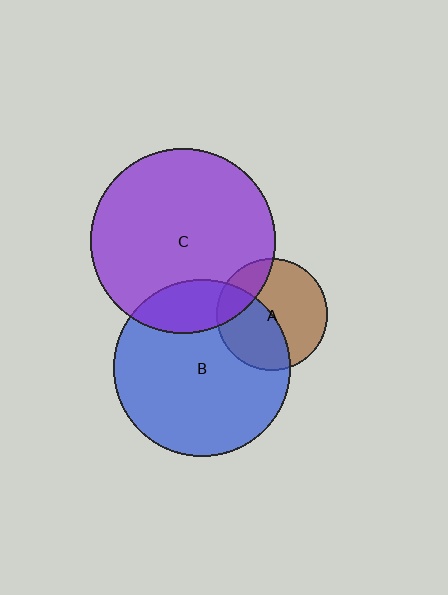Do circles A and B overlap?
Yes.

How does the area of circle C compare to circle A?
Approximately 2.8 times.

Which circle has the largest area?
Circle C (purple).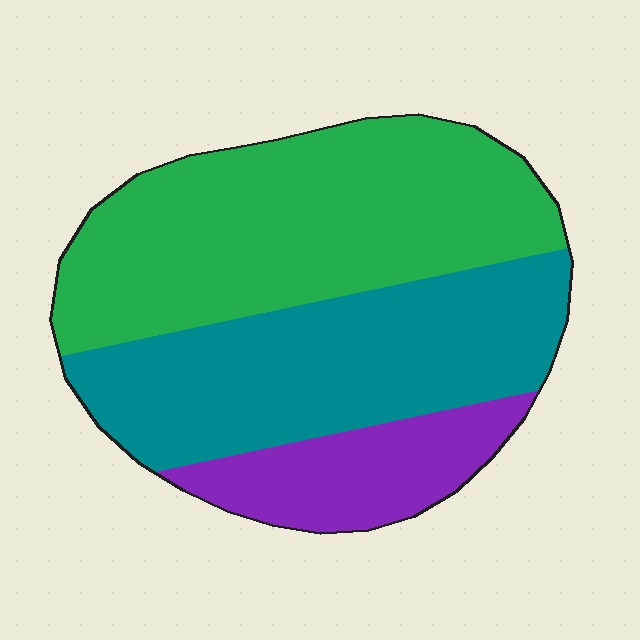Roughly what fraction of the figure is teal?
Teal covers about 40% of the figure.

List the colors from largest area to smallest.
From largest to smallest: green, teal, purple.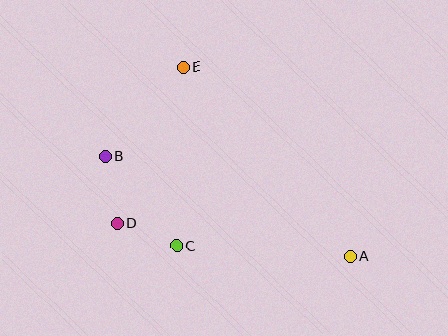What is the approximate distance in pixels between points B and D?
The distance between B and D is approximately 68 pixels.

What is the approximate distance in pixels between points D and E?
The distance between D and E is approximately 170 pixels.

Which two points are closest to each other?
Points C and D are closest to each other.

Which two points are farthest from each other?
Points A and B are farthest from each other.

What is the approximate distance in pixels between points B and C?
The distance between B and C is approximately 114 pixels.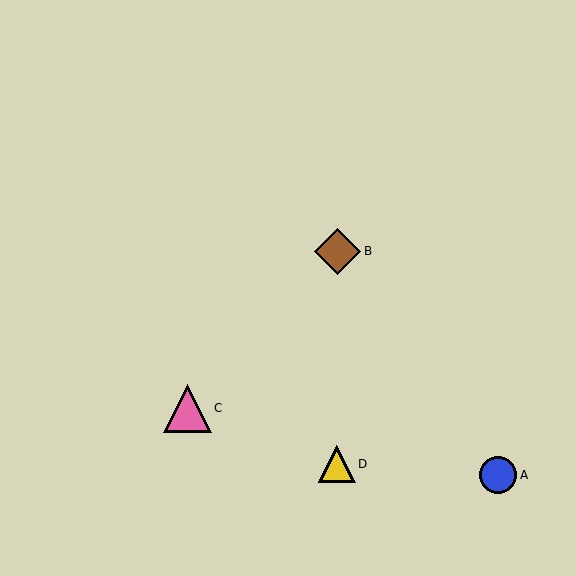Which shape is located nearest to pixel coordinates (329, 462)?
The yellow triangle (labeled D) at (337, 464) is nearest to that location.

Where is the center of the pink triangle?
The center of the pink triangle is at (187, 408).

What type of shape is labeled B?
Shape B is a brown diamond.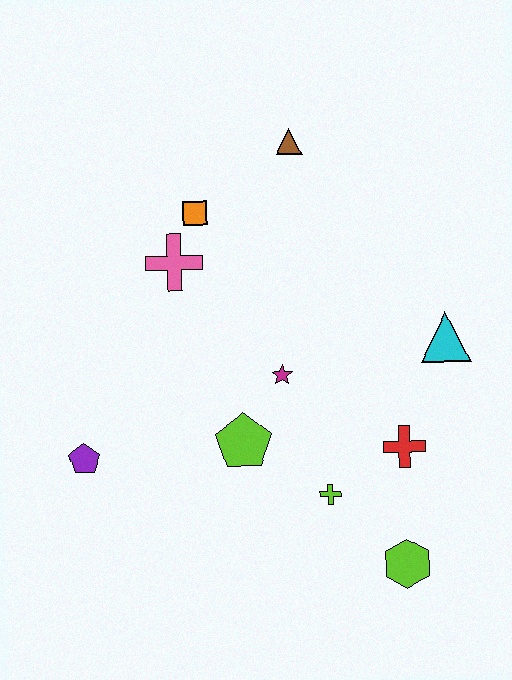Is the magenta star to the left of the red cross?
Yes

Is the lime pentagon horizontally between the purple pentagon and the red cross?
Yes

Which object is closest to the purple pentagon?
The lime pentagon is closest to the purple pentagon.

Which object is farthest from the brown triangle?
The lime hexagon is farthest from the brown triangle.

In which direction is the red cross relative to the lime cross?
The red cross is to the right of the lime cross.